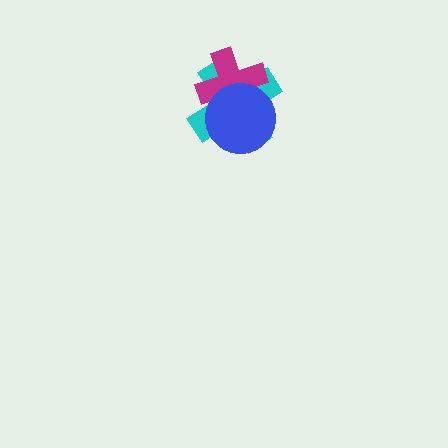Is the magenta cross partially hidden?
Yes, it is partially covered by another shape.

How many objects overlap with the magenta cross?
2 objects overlap with the magenta cross.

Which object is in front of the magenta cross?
The blue circle is in front of the magenta cross.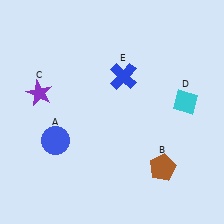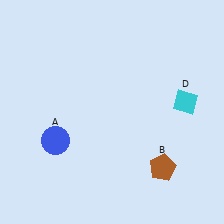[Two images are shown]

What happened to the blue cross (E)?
The blue cross (E) was removed in Image 2. It was in the top-right area of Image 1.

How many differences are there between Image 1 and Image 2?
There are 2 differences between the two images.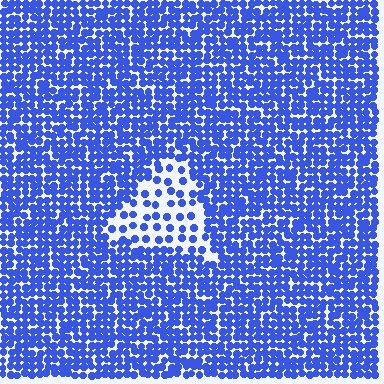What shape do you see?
I see a triangle.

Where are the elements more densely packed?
The elements are more densely packed outside the triangle boundary.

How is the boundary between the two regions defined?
The boundary is defined by a change in element density (approximately 2.6x ratio). All elements are the same color, size, and shape.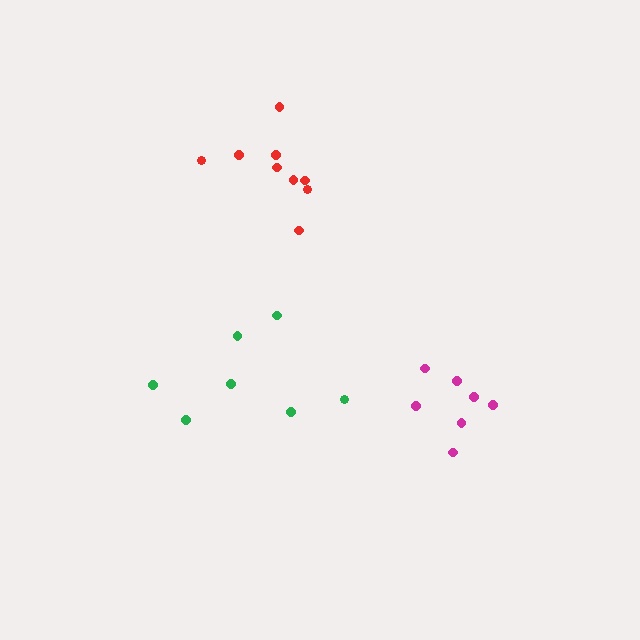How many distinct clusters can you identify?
There are 3 distinct clusters.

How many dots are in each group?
Group 1: 9 dots, Group 2: 7 dots, Group 3: 7 dots (23 total).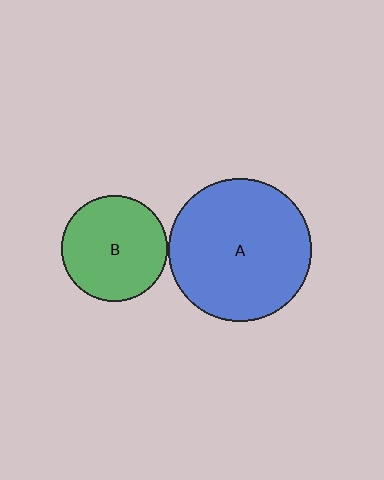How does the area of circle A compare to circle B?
Approximately 1.8 times.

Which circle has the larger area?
Circle A (blue).